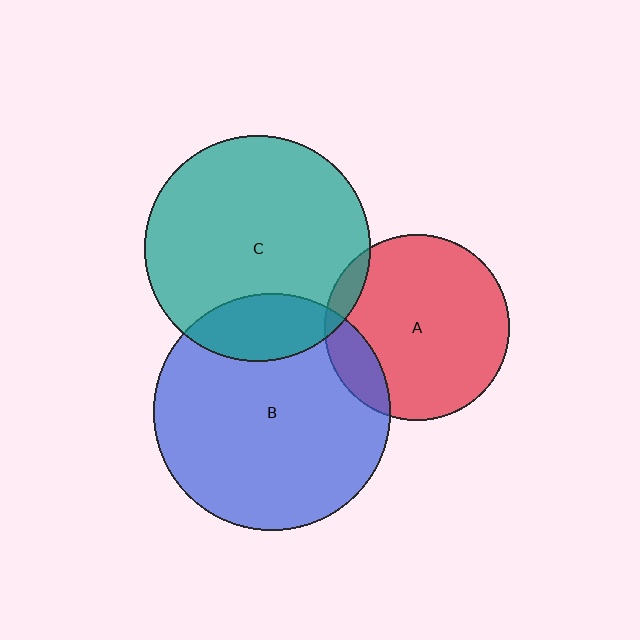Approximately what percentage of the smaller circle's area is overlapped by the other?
Approximately 5%.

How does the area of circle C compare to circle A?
Approximately 1.5 times.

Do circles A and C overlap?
Yes.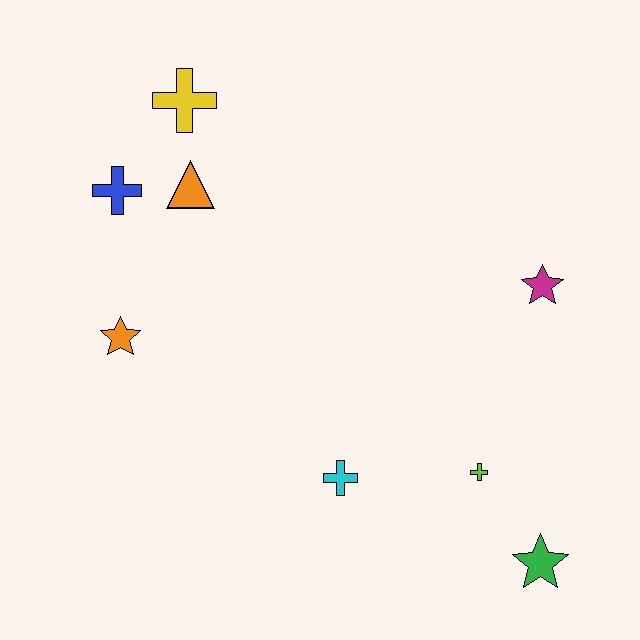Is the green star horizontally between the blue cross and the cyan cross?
No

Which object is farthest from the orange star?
The green star is farthest from the orange star.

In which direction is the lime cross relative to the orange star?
The lime cross is to the right of the orange star.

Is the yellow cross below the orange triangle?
No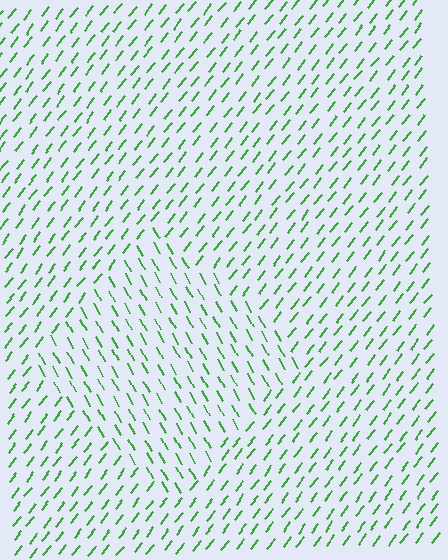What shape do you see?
I see a diamond.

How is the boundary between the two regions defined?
The boundary is defined purely by a change in line orientation (approximately 67 degrees difference). All lines are the same color and thickness.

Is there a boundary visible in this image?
Yes, there is a texture boundary formed by a change in line orientation.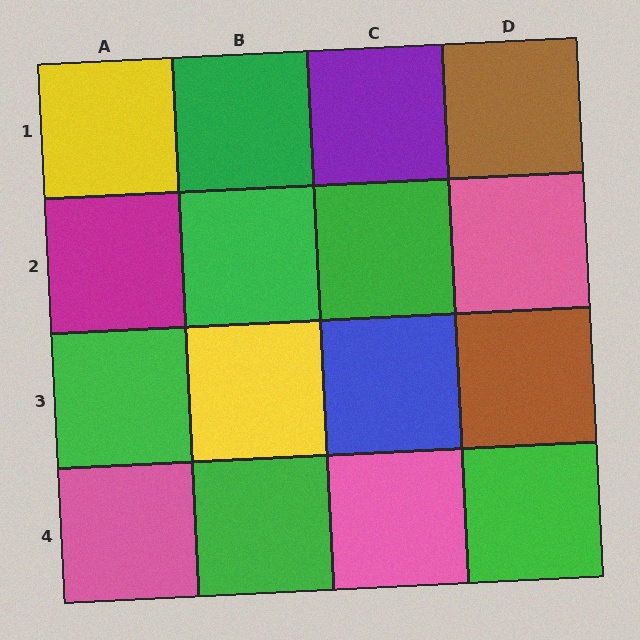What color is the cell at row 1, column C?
Purple.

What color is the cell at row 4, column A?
Pink.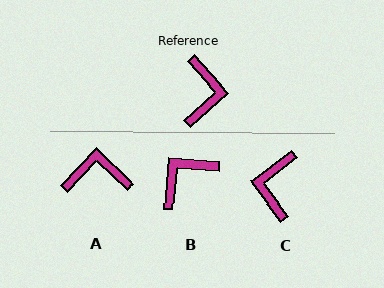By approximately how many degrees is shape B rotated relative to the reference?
Approximately 133 degrees counter-clockwise.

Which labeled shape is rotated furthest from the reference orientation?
C, about 175 degrees away.